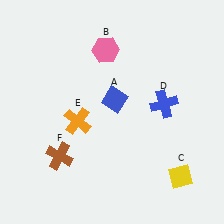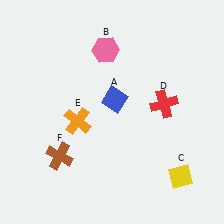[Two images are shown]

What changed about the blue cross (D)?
In Image 1, D is blue. In Image 2, it changed to red.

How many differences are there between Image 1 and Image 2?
There is 1 difference between the two images.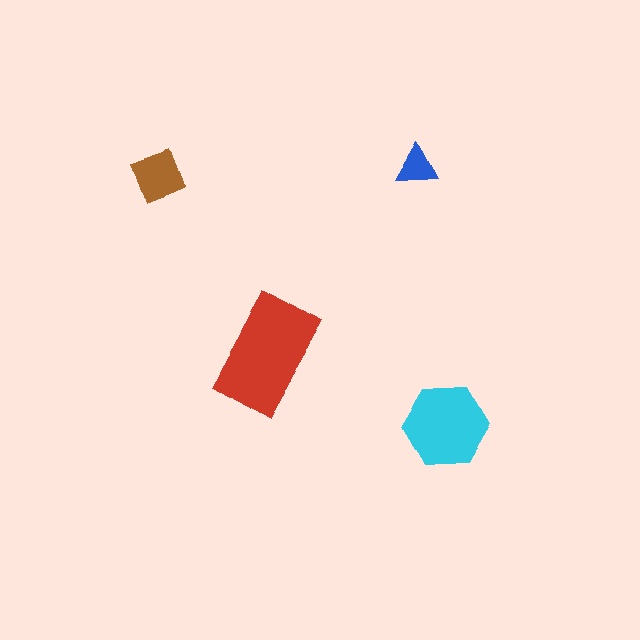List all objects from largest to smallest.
The red rectangle, the cyan hexagon, the brown diamond, the blue triangle.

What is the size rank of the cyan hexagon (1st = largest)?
2nd.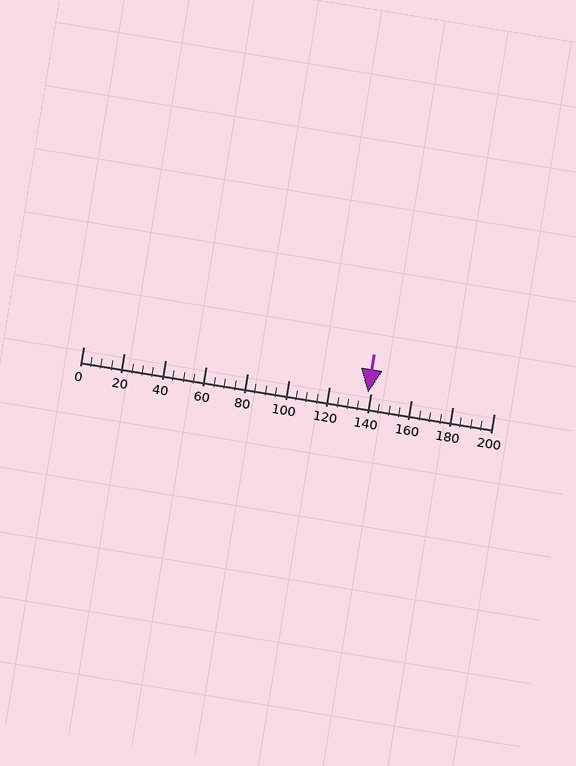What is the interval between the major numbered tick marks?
The major tick marks are spaced 20 units apart.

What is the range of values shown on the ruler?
The ruler shows values from 0 to 200.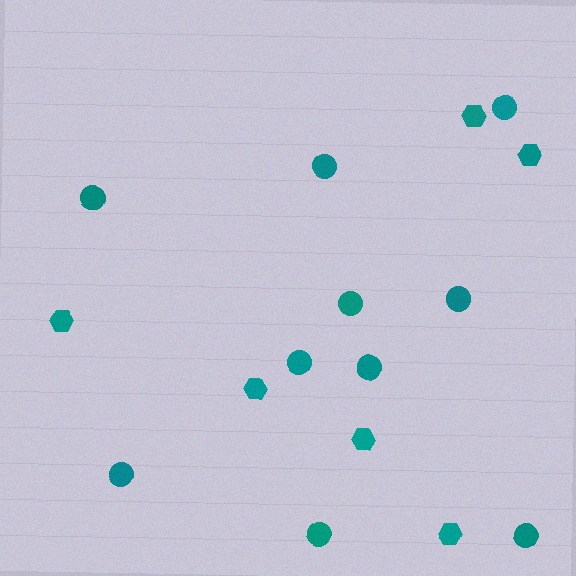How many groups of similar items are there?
There are 2 groups: one group of hexagons (6) and one group of circles (10).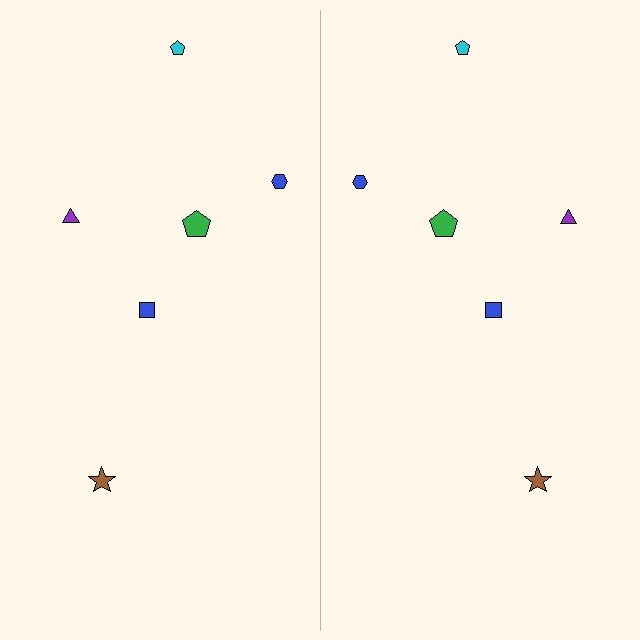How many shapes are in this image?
There are 12 shapes in this image.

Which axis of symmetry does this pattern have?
The pattern has a vertical axis of symmetry running through the center of the image.